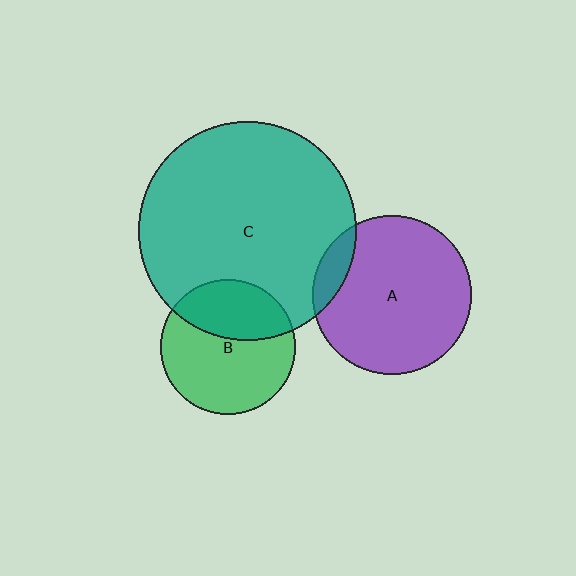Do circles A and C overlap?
Yes.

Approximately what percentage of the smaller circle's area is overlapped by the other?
Approximately 10%.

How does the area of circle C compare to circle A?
Approximately 1.9 times.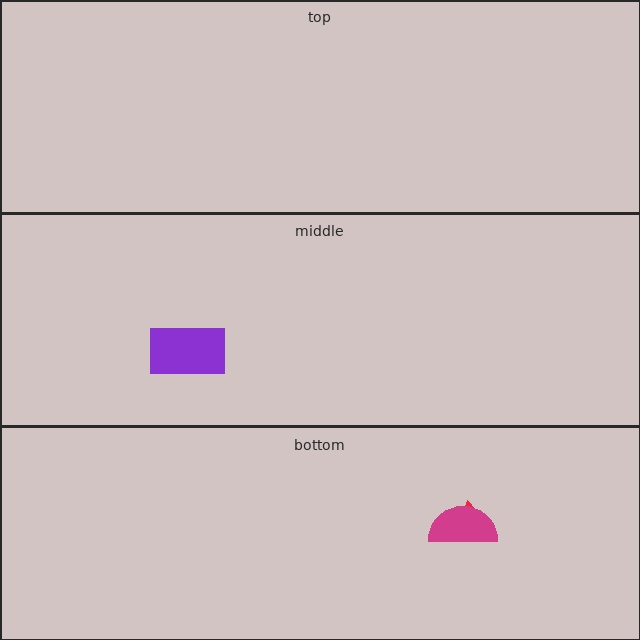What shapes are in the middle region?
The purple rectangle.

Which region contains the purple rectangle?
The middle region.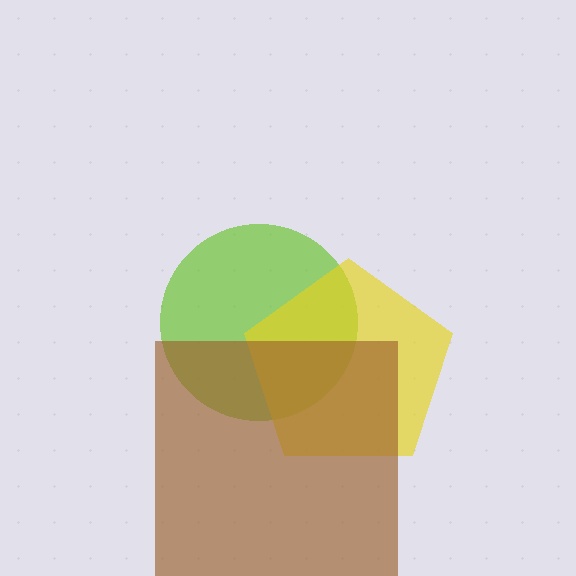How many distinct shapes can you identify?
There are 3 distinct shapes: a lime circle, a yellow pentagon, a brown square.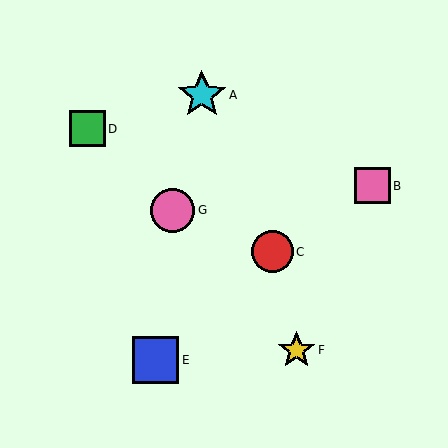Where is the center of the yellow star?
The center of the yellow star is at (296, 350).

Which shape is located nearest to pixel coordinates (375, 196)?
The pink square (labeled B) at (373, 186) is nearest to that location.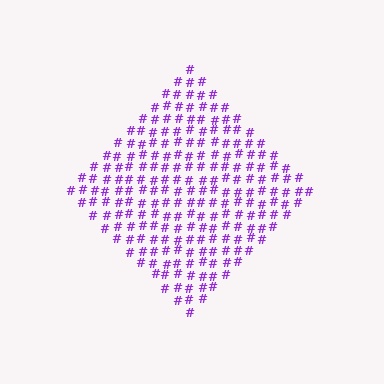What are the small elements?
The small elements are hash symbols.